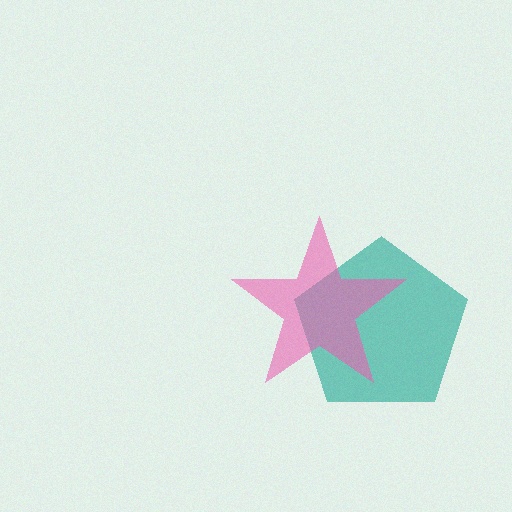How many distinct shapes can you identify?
There are 2 distinct shapes: a teal pentagon, a pink star.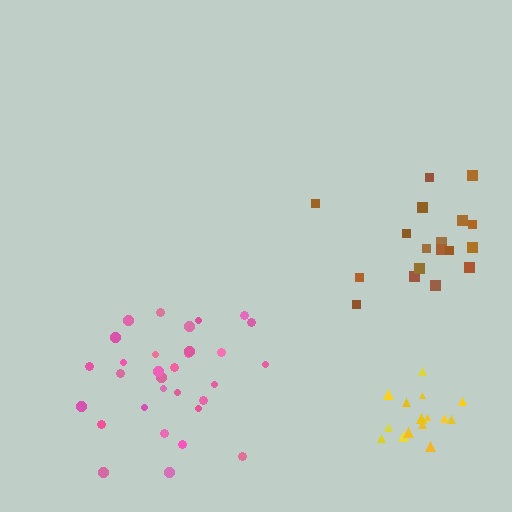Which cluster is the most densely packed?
Yellow.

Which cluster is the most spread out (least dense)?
Brown.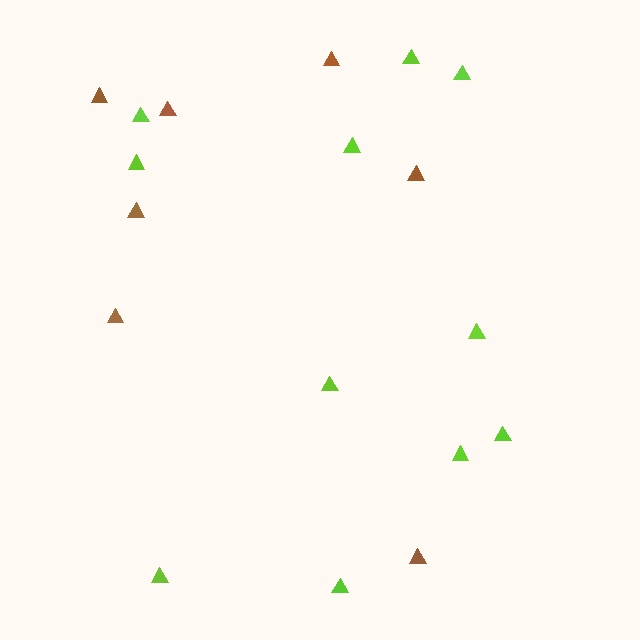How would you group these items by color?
There are 2 groups: one group of brown triangles (7) and one group of lime triangles (11).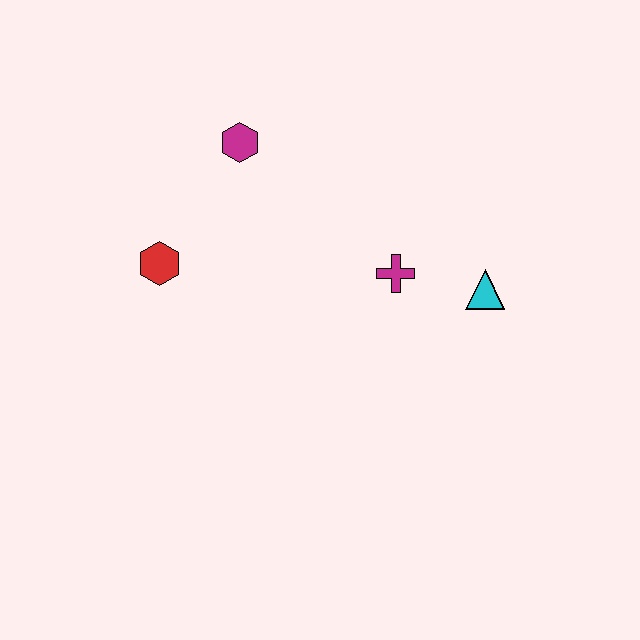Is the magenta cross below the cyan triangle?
No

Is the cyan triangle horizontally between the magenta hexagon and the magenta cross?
No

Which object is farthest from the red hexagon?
The cyan triangle is farthest from the red hexagon.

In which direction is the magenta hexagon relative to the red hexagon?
The magenta hexagon is above the red hexagon.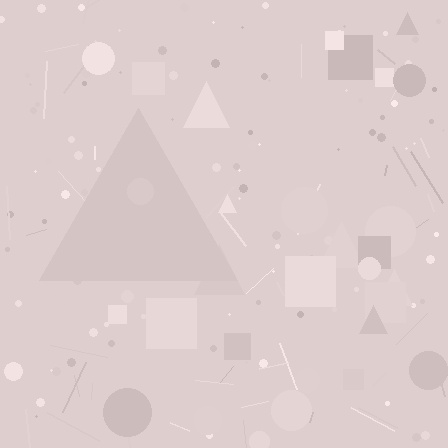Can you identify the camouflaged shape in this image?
The camouflaged shape is a triangle.